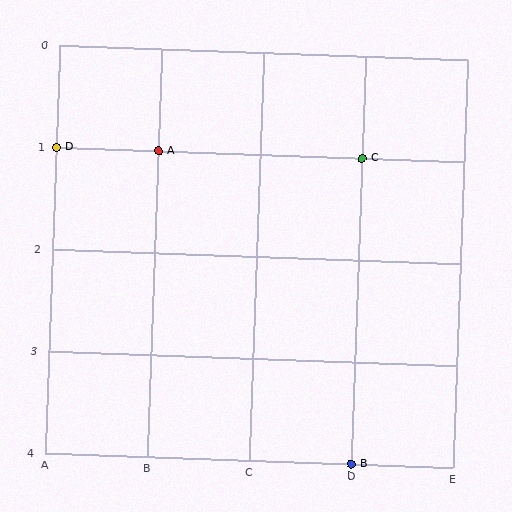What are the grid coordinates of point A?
Point A is at grid coordinates (B, 1).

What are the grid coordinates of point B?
Point B is at grid coordinates (D, 4).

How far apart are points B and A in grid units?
Points B and A are 2 columns and 3 rows apart (about 3.6 grid units diagonally).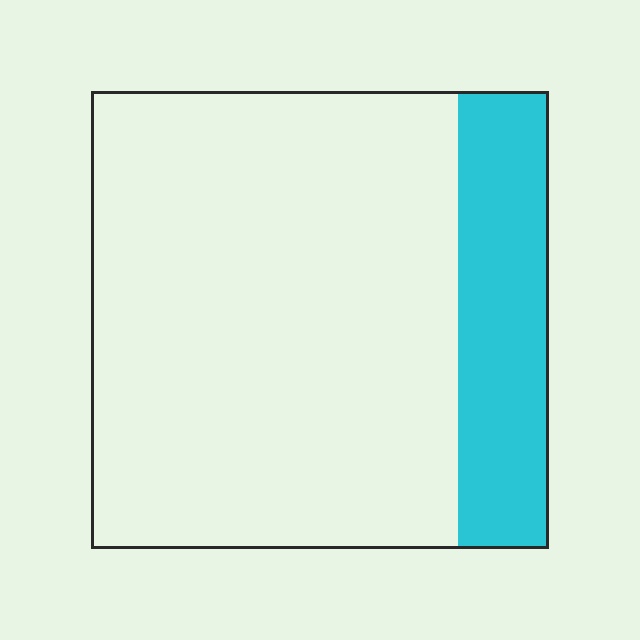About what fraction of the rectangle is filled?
About one fifth (1/5).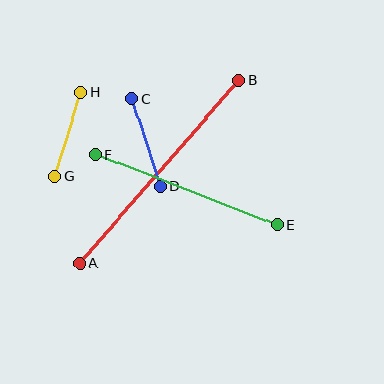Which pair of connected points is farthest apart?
Points A and B are farthest apart.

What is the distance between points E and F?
The distance is approximately 196 pixels.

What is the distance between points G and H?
The distance is approximately 88 pixels.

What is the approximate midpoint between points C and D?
The midpoint is at approximately (146, 143) pixels.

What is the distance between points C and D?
The distance is approximately 92 pixels.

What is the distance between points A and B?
The distance is approximately 243 pixels.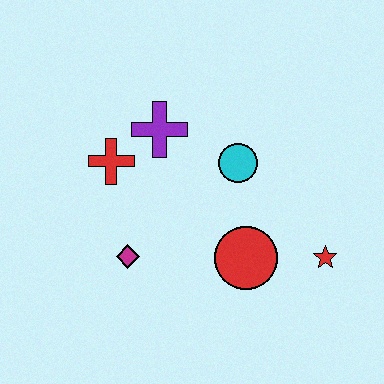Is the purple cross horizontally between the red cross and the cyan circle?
Yes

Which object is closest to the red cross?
The purple cross is closest to the red cross.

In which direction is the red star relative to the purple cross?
The red star is to the right of the purple cross.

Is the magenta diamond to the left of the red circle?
Yes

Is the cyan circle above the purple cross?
No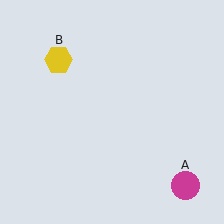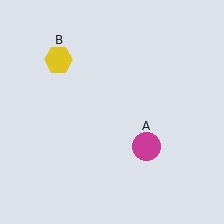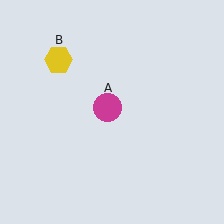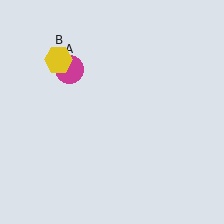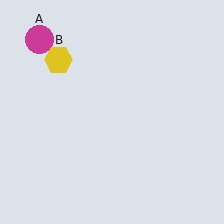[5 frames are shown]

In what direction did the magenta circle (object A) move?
The magenta circle (object A) moved up and to the left.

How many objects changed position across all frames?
1 object changed position: magenta circle (object A).